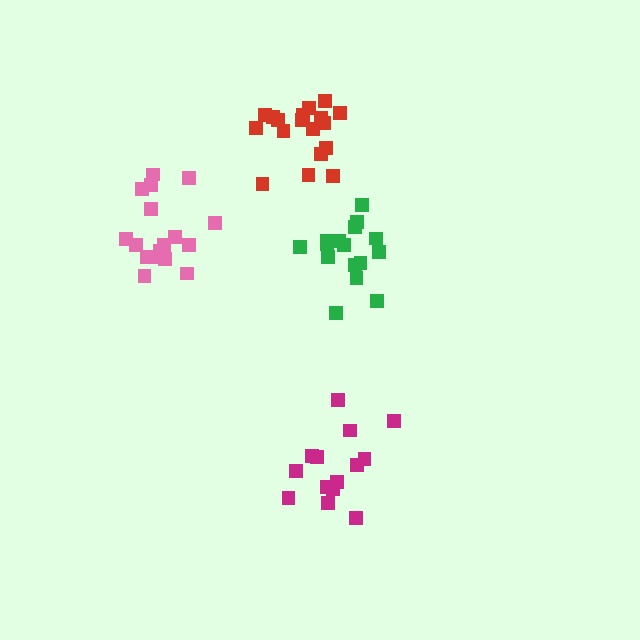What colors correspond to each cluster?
The clusters are colored: magenta, red, green, pink.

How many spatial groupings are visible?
There are 4 spatial groupings.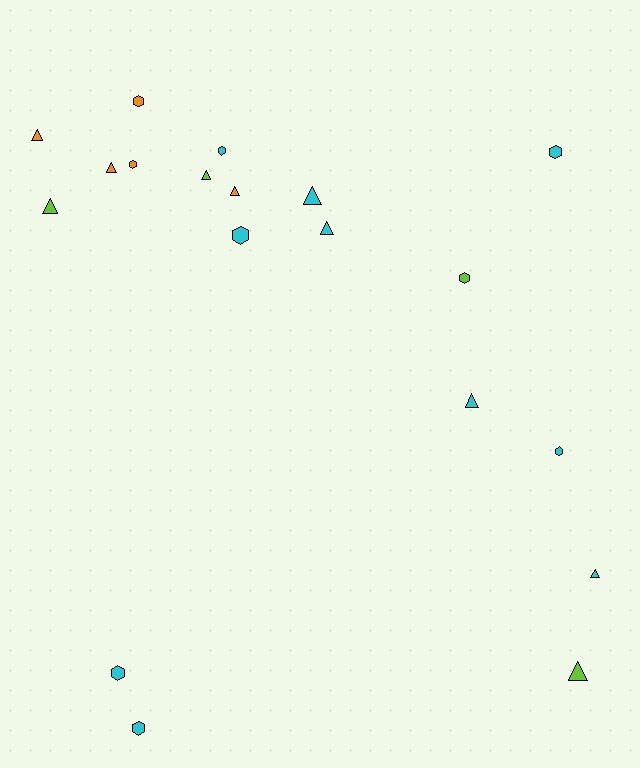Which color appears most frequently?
Cyan, with 10 objects.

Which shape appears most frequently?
Triangle, with 10 objects.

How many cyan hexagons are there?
There are 6 cyan hexagons.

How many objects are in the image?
There are 19 objects.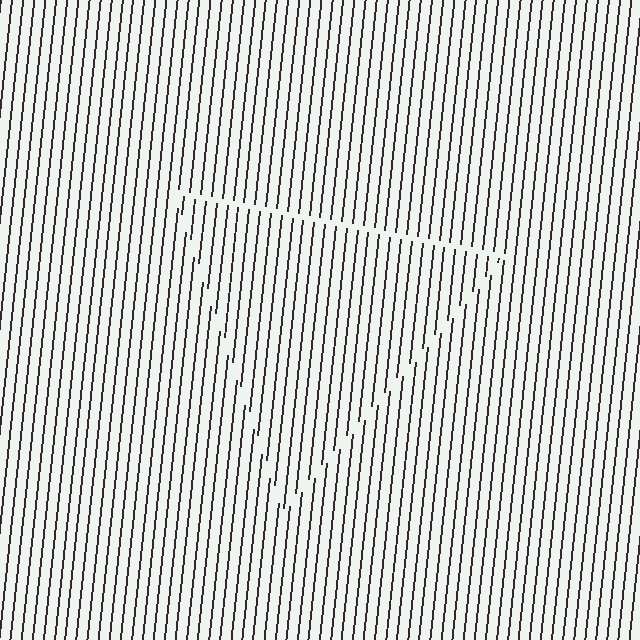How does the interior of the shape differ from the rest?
The interior of the shape contains the same grating, shifted by half a period — the contour is defined by the phase discontinuity where line-ends from the inner and outer gratings abut.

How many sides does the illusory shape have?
3 sides — the line-ends trace a triangle.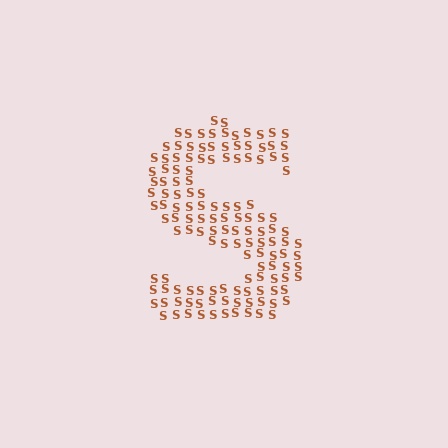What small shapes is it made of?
It is made of small letter S's.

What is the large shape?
The large shape is the letter S.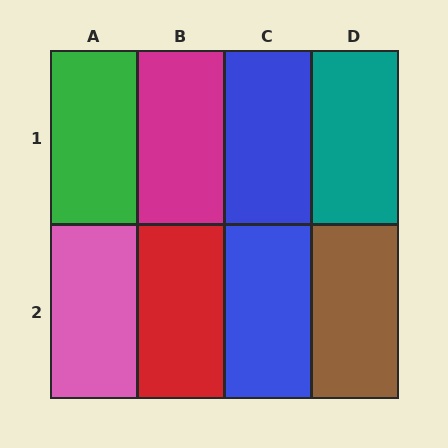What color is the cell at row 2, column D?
Brown.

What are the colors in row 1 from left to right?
Green, magenta, blue, teal.